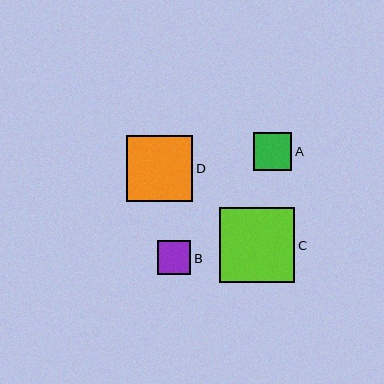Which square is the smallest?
Square B is the smallest with a size of approximately 34 pixels.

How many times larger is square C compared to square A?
Square C is approximately 2.0 times the size of square A.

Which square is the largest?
Square C is the largest with a size of approximately 75 pixels.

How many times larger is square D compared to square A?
Square D is approximately 1.7 times the size of square A.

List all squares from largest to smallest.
From largest to smallest: C, D, A, B.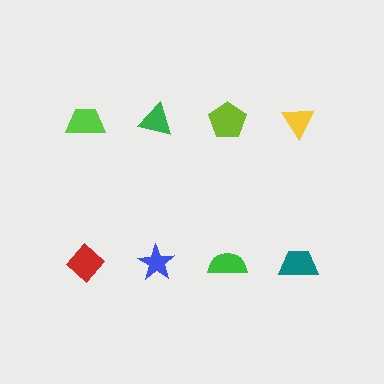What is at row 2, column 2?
A blue star.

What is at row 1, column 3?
A lime pentagon.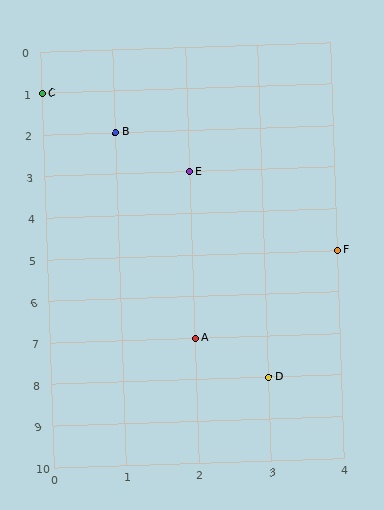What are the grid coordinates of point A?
Point A is at grid coordinates (2, 7).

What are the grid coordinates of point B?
Point B is at grid coordinates (1, 2).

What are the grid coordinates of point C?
Point C is at grid coordinates (0, 1).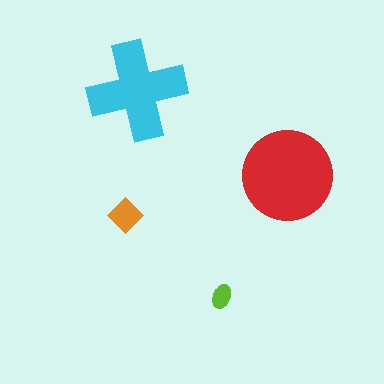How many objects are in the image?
There are 4 objects in the image.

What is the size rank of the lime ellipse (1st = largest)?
4th.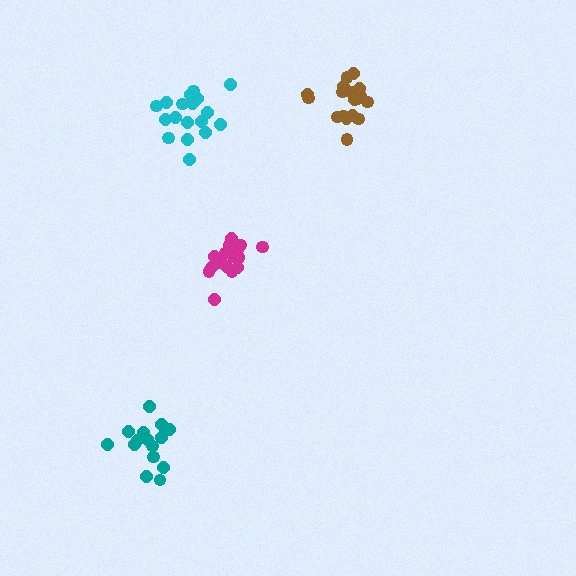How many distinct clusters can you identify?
There are 4 distinct clusters.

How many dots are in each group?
Group 1: 16 dots, Group 2: 18 dots, Group 3: 18 dots, Group 4: 15 dots (67 total).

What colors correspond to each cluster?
The clusters are colored: magenta, cyan, brown, teal.